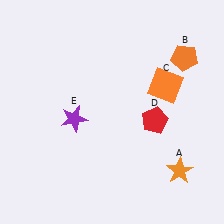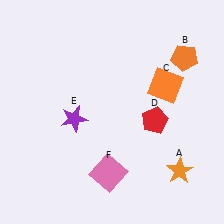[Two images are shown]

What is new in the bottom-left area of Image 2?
A pink square (F) was added in the bottom-left area of Image 2.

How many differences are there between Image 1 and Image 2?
There is 1 difference between the two images.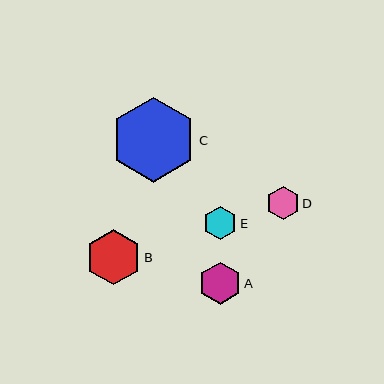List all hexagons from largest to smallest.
From largest to smallest: C, B, A, E, D.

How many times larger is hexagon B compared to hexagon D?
Hexagon B is approximately 1.7 times the size of hexagon D.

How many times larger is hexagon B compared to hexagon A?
Hexagon B is approximately 1.3 times the size of hexagon A.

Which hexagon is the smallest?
Hexagon D is the smallest with a size of approximately 33 pixels.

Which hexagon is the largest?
Hexagon C is the largest with a size of approximately 85 pixels.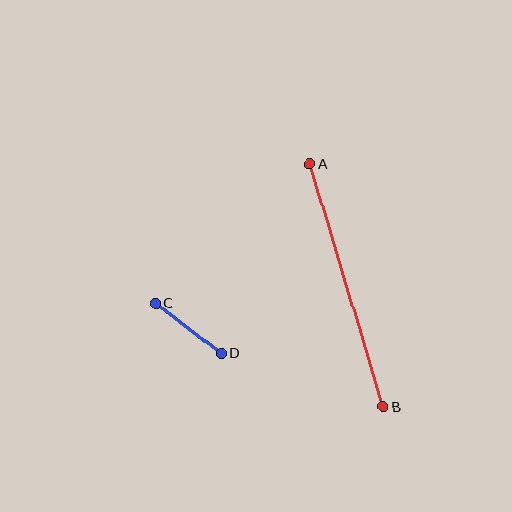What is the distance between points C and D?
The distance is approximately 83 pixels.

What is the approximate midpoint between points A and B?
The midpoint is at approximately (347, 286) pixels.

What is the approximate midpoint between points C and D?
The midpoint is at approximately (188, 328) pixels.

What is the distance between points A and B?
The distance is approximately 253 pixels.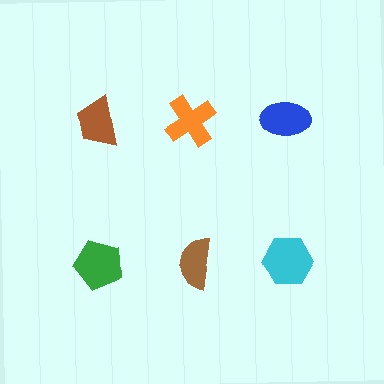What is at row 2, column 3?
A cyan hexagon.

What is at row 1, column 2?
An orange cross.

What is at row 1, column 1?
A brown trapezoid.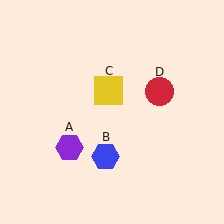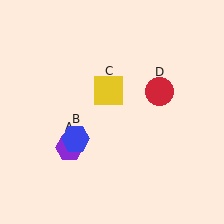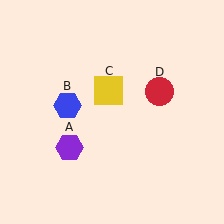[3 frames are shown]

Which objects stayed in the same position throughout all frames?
Purple hexagon (object A) and yellow square (object C) and red circle (object D) remained stationary.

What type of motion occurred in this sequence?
The blue hexagon (object B) rotated clockwise around the center of the scene.